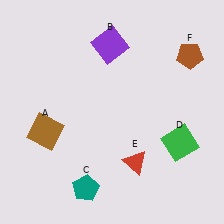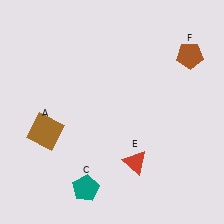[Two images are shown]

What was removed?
The green square (D), the purple square (B) were removed in Image 2.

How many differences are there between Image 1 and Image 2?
There are 2 differences between the two images.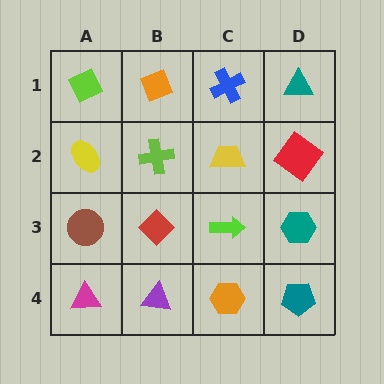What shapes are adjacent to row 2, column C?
A blue cross (row 1, column C), a lime arrow (row 3, column C), a lime cross (row 2, column B), a red diamond (row 2, column D).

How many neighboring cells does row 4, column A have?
2.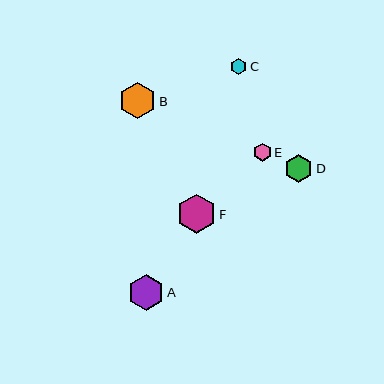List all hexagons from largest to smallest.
From largest to smallest: F, B, A, D, E, C.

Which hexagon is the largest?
Hexagon F is the largest with a size of approximately 39 pixels.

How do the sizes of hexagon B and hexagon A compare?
Hexagon B and hexagon A are approximately the same size.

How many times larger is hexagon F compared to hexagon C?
Hexagon F is approximately 2.5 times the size of hexagon C.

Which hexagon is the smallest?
Hexagon C is the smallest with a size of approximately 16 pixels.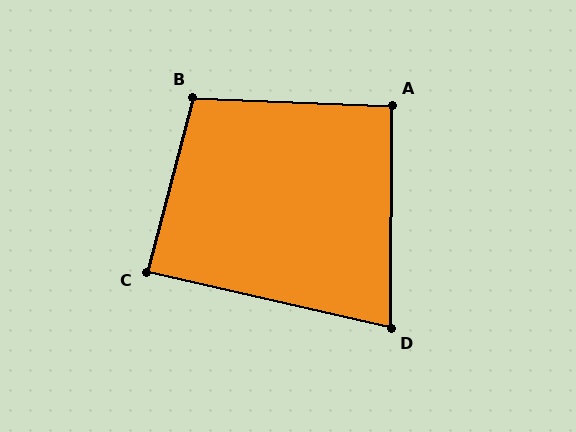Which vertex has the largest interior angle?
B, at approximately 102 degrees.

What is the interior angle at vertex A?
Approximately 92 degrees (approximately right).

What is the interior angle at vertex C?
Approximately 88 degrees (approximately right).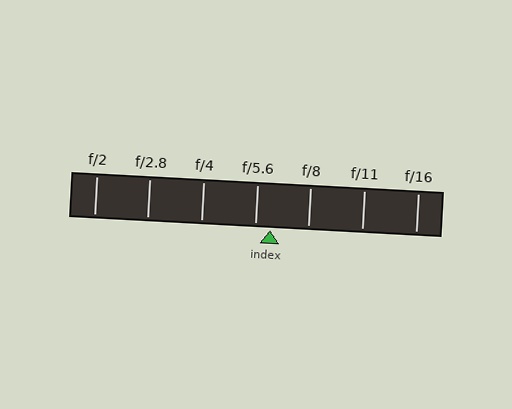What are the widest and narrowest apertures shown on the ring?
The widest aperture shown is f/2 and the narrowest is f/16.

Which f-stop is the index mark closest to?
The index mark is closest to f/5.6.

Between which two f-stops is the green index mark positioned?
The index mark is between f/5.6 and f/8.